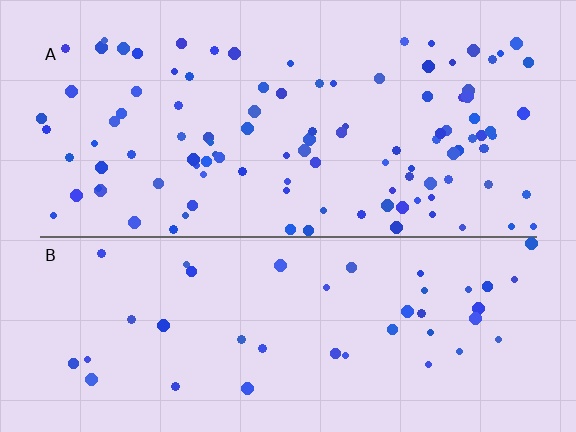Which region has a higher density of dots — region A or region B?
A (the top).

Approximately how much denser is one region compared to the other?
Approximately 2.6× — region A over region B.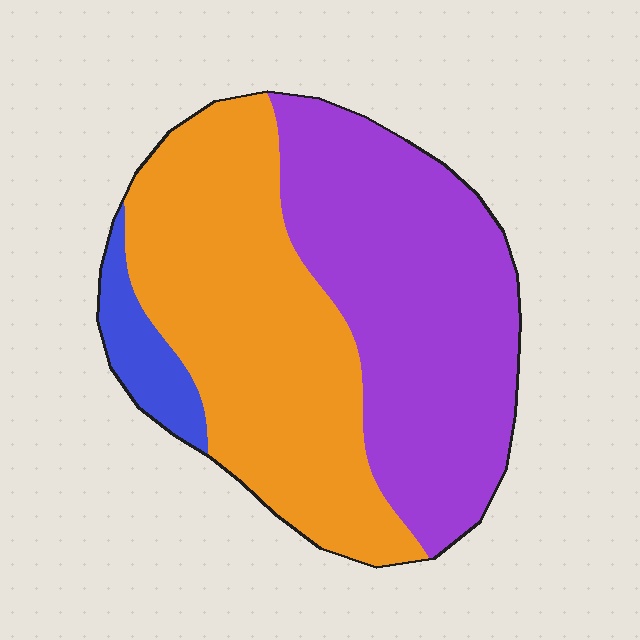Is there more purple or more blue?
Purple.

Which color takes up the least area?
Blue, at roughly 5%.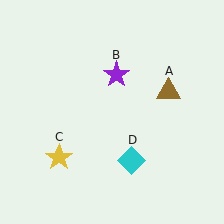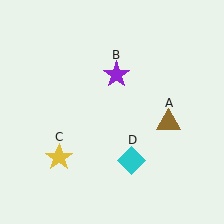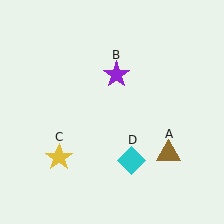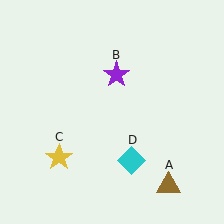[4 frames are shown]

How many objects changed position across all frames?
1 object changed position: brown triangle (object A).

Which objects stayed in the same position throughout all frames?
Purple star (object B) and yellow star (object C) and cyan diamond (object D) remained stationary.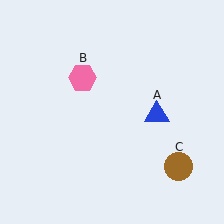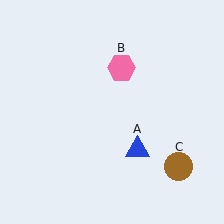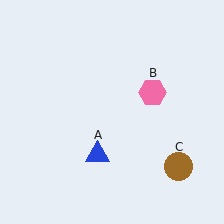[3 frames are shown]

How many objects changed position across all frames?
2 objects changed position: blue triangle (object A), pink hexagon (object B).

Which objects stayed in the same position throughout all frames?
Brown circle (object C) remained stationary.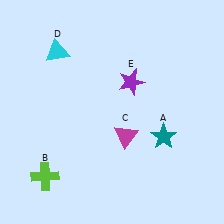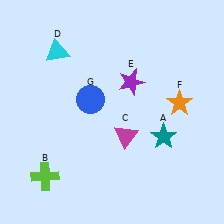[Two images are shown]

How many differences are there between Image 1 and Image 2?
There are 2 differences between the two images.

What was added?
An orange star (F), a blue circle (G) were added in Image 2.